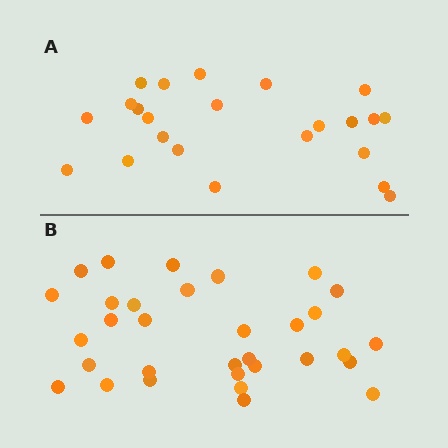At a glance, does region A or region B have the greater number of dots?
Region B (the bottom region) has more dots.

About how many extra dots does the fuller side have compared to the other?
Region B has roughly 8 or so more dots than region A.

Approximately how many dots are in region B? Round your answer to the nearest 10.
About 30 dots. (The exact count is 32, which rounds to 30.)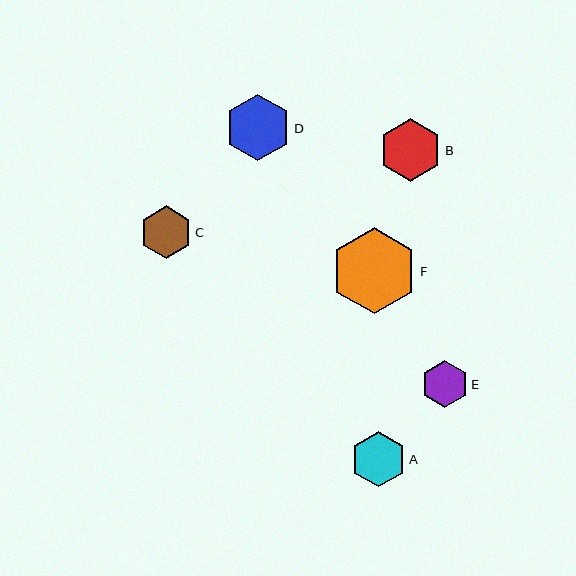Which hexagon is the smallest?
Hexagon E is the smallest with a size of approximately 47 pixels.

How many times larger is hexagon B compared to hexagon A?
Hexagon B is approximately 1.1 times the size of hexagon A.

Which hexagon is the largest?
Hexagon F is the largest with a size of approximately 86 pixels.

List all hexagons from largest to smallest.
From largest to smallest: F, D, B, A, C, E.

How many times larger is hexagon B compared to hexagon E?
Hexagon B is approximately 1.3 times the size of hexagon E.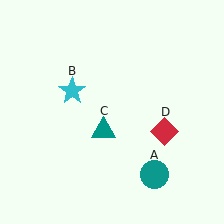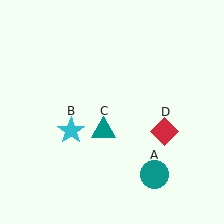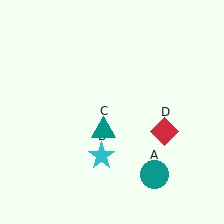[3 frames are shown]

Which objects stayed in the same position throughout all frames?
Teal circle (object A) and teal triangle (object C) and red diamond (object D) remained stationary.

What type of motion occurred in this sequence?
The cyan star (object B) rotated counterclockwise around the center of the scene.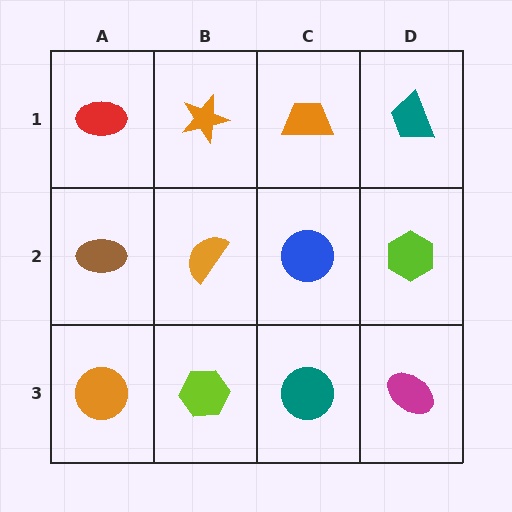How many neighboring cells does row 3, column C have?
3.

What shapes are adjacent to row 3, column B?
An orange semicircle (row 2, column B), an orange circle (row 3, column A), a teal circle (row 3, column C).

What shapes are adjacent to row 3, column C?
A blue circle (row 2, column C), a lime hexagon (row 3, column B), a magenta ellipse (row 3, column D).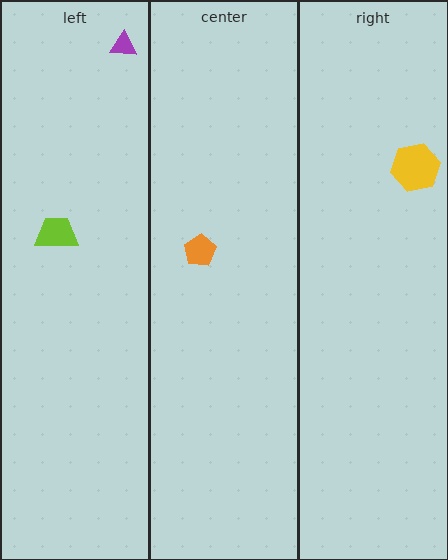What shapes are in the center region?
The orange pentagon.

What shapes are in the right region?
The yellow hexagon.